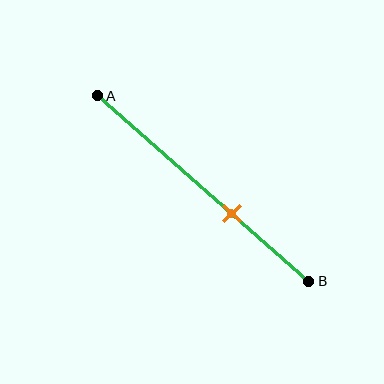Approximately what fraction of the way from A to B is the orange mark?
The orange mark is approximately 65% of the way from A to B.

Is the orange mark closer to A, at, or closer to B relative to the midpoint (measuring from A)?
The orange mark is closer to point B than the midpoint of segment AB.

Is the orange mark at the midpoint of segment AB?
No, the mark is at about 65% from A, not at the 50% midpoint.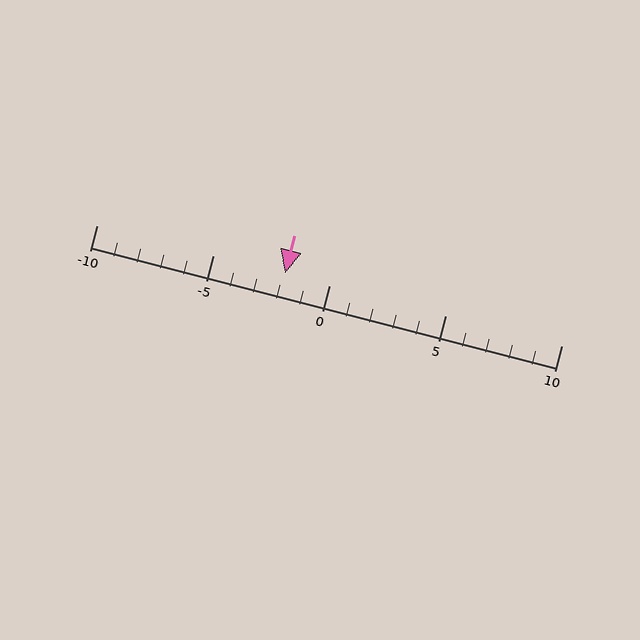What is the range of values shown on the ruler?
The ruler shows values from -10 to 10.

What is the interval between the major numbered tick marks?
The major tick marks are spaced 5 units apart.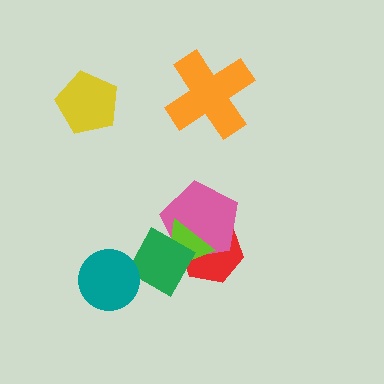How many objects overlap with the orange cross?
0 objects overlap with the orange cross.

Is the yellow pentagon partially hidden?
No, no other shape covers it.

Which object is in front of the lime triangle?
The green square is in front of the lime triangle.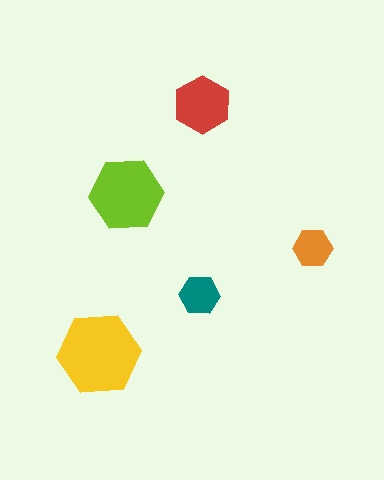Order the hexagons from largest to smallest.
the yellow one, the lime one, the red one, the teal one, the orange one.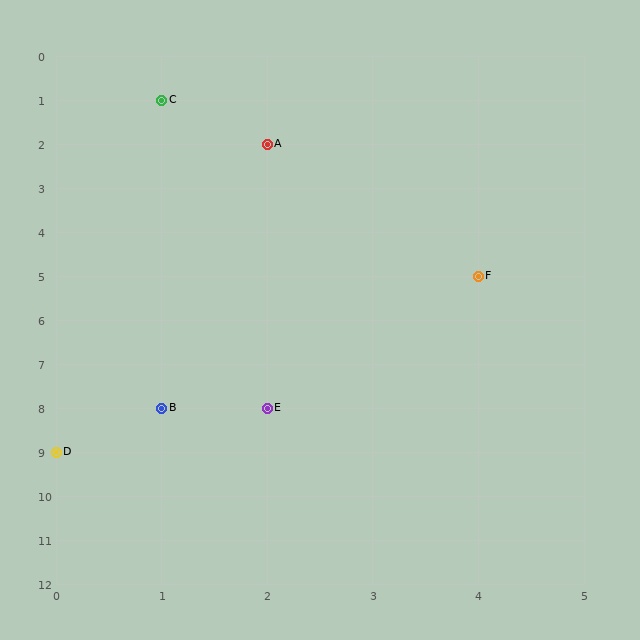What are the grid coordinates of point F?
Point F is at grid coordinates (4, 5).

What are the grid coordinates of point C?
Point C is at grid coordinates (1, 1).